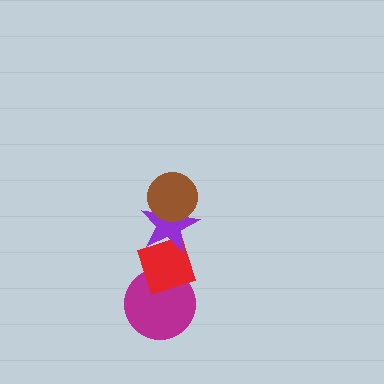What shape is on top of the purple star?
The brown circle is on top of the purple star.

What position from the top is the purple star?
The purple star is 2nd from the top.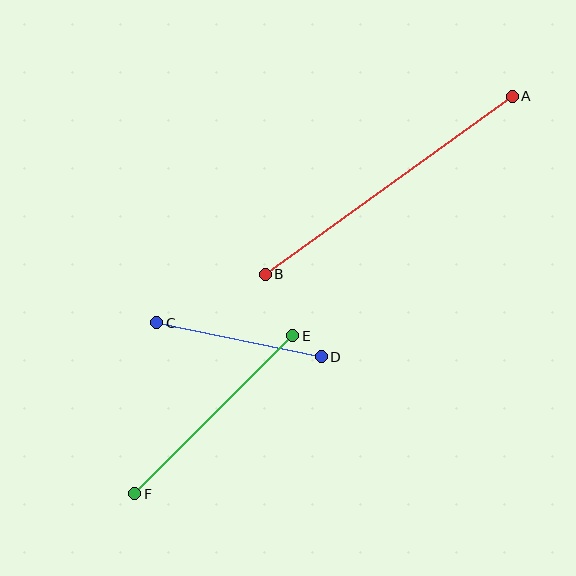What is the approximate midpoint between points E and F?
The midpoint is at approximately (214, 415) pixels.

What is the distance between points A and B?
The distance is approximately 305 pixels.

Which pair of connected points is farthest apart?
Points A and B are farthest apart.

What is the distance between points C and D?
The distance is approximately 168 pixels.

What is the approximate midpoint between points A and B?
The midpoint is at approximately (389, 185) pixels.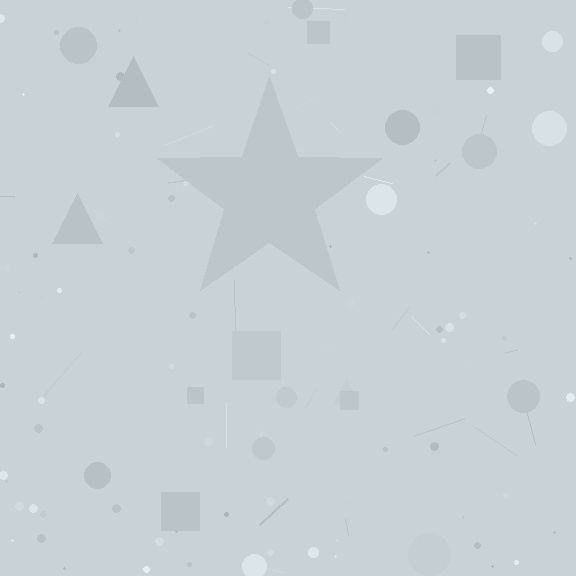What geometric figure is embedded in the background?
A star is embedded in the background.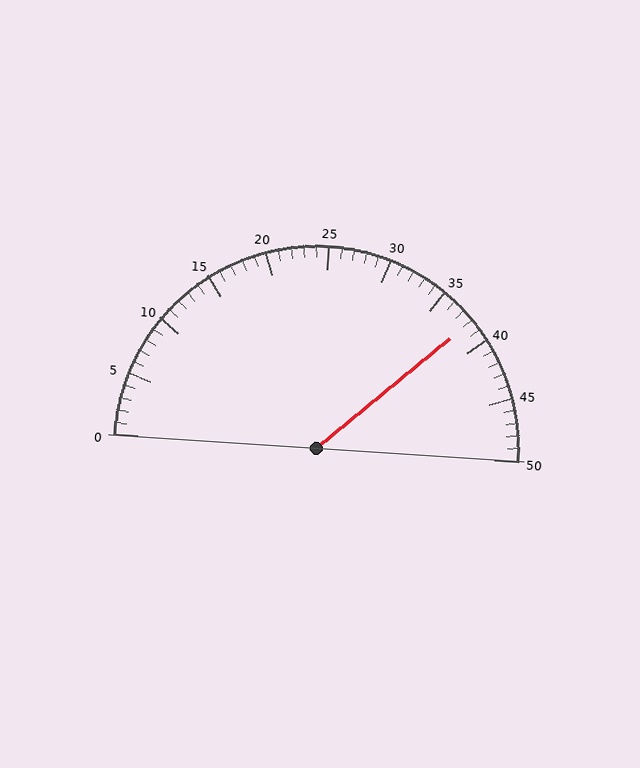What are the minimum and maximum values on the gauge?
The gauge ranges from 0 to 50.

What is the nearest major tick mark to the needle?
The nearest major tick mark is 40.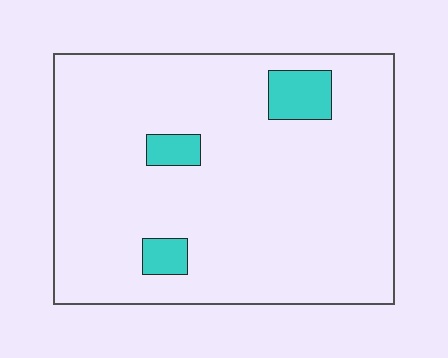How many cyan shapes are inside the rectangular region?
3.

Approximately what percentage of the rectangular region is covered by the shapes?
Approximately 10%.